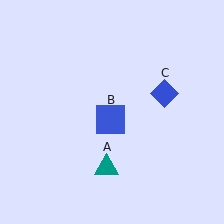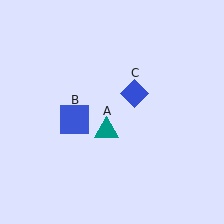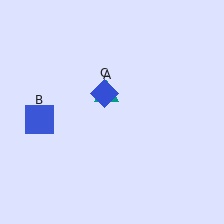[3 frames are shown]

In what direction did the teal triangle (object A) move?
The teal triangle (object A) moved up.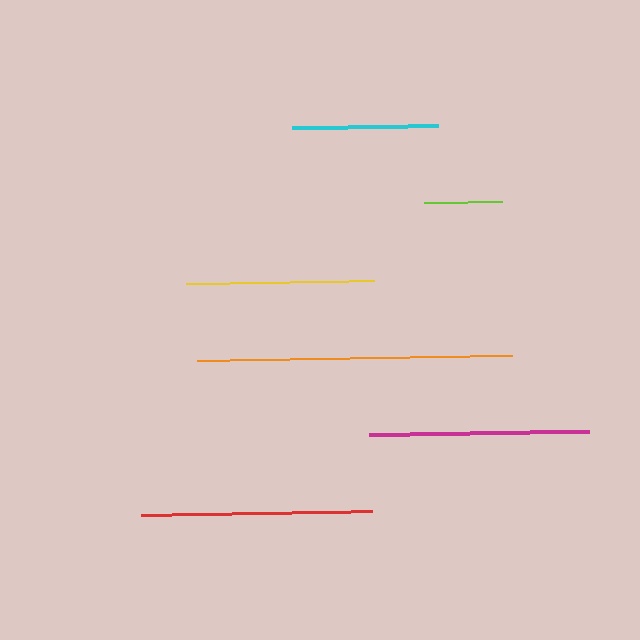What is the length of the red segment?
The red segment is approximately 231 pixels long.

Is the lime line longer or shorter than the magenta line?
The magenta line is longer than the lime line.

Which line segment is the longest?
The orange line is the longest at approximately 315 pixels.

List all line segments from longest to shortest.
From longest to shortest: orange, red, magenta, yellow, cyan, lime.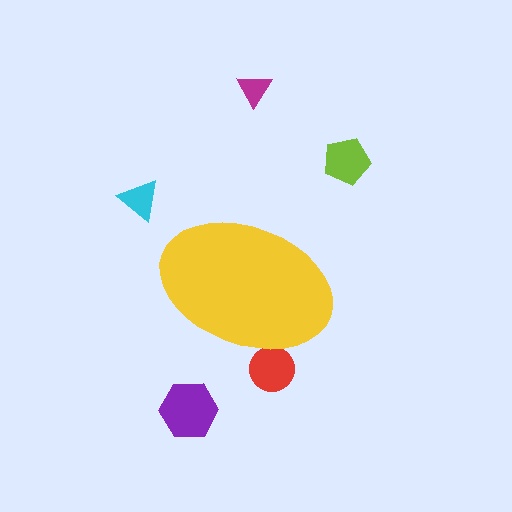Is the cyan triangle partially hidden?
No, the cyan triangle is fully visible.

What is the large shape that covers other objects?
A yellow ellipse.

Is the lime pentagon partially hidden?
No, the lime pentagon is fully visible.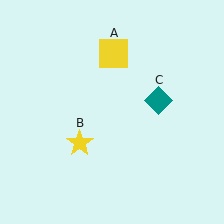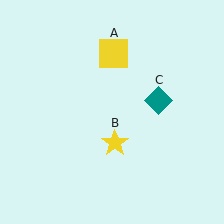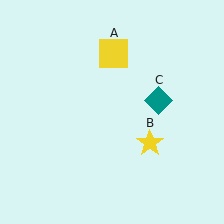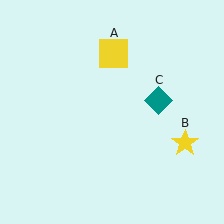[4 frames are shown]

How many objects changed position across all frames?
1 object changed position: yellow star (object B).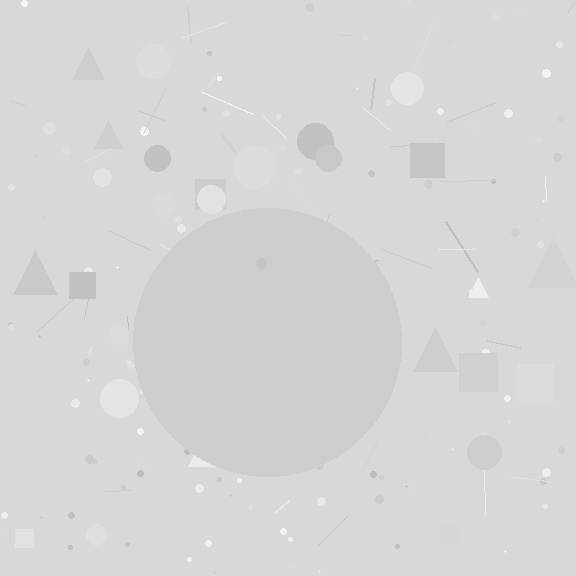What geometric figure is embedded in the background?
A circle is embedded in the background.